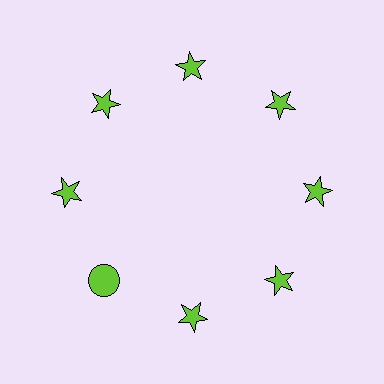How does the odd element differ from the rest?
It has a different shape: circle instead of star.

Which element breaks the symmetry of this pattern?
The lime circle at roughly the 8 o'clock position breaks the symmetry. All other shapes are lime stars.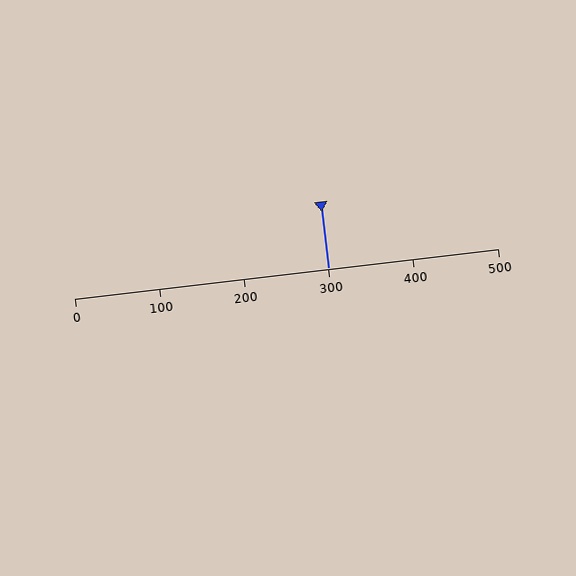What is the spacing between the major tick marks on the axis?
The major ticks are spaced 100 apart.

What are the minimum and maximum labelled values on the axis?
The axis runs from 0 to 500.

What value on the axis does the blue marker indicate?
The marker indicates approximately 300.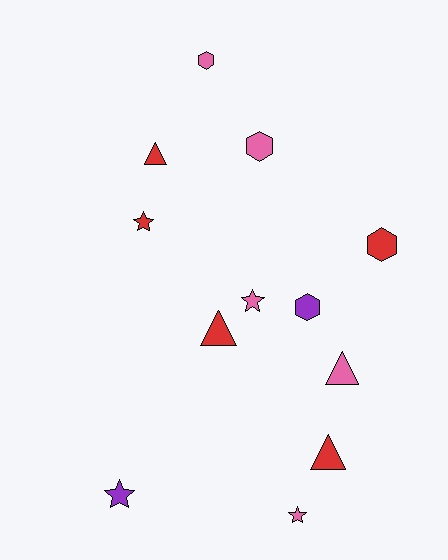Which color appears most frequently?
Red, with 5 objects.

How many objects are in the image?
There are 12 objects.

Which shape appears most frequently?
Triangle, with 4 objects.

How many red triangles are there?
There are 3 red triangles.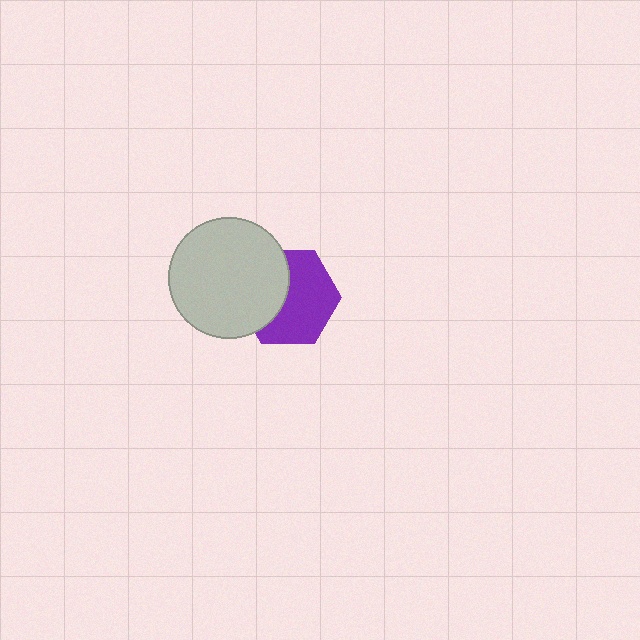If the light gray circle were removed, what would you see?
You would see the complete purple hexagon.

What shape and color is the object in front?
The object in front is a light gray circle.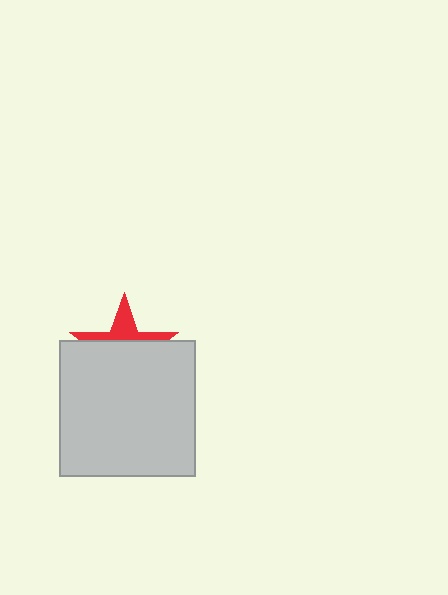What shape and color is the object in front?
The object in front is a light gray square.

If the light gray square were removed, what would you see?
You would see the complete red star.